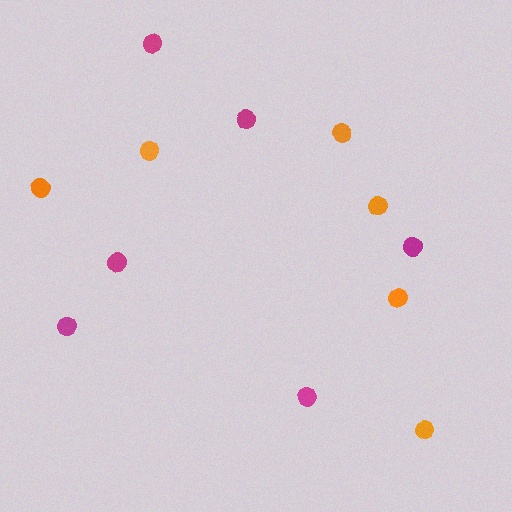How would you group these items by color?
There are 2 groups: one group of orange circles (6) and one group of magenta circles (6).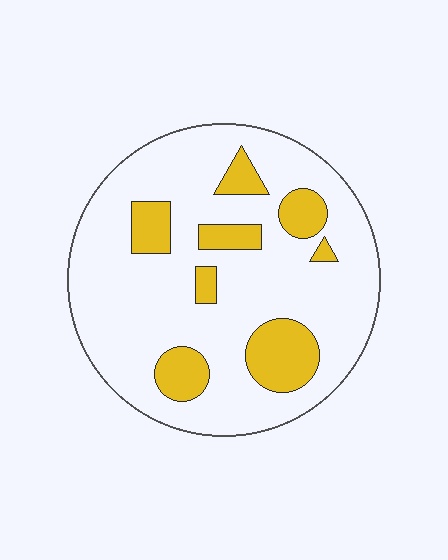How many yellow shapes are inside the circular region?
8.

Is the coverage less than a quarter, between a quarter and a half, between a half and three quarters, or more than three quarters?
Less than a quarter.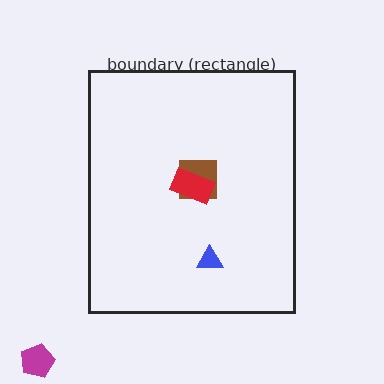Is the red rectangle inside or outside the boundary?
Inside.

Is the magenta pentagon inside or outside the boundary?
Outside.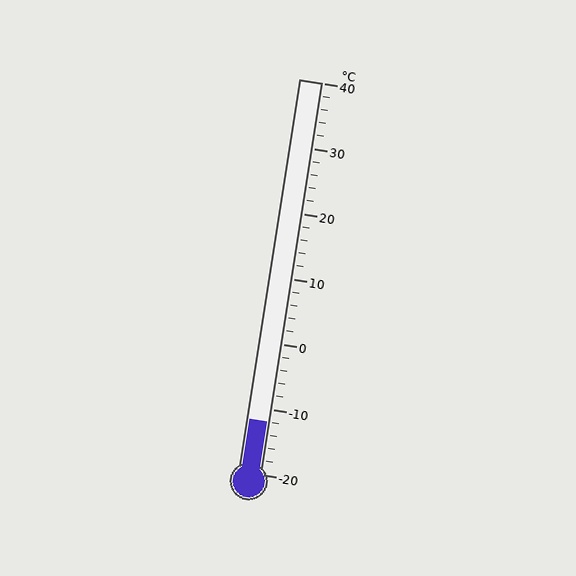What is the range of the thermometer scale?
The thermometer scale ranges from -20°C to 40°C.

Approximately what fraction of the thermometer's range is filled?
The thermometer is filled to approximately 15% of its range.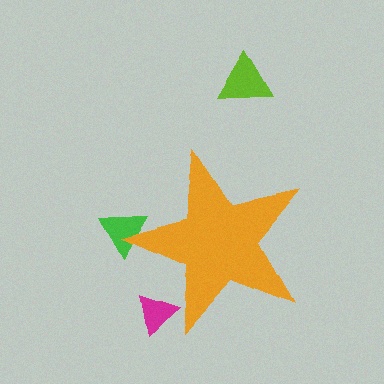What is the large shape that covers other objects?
An orange star.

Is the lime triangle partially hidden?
No, the lime triangle is fully visible.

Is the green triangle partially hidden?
Yes, the green triangle is partially hidden behind the orange star.